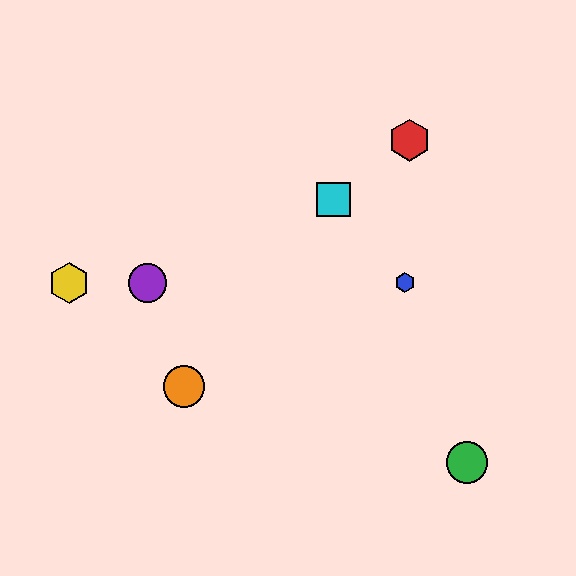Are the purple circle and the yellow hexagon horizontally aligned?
Yes, both are at y≈283.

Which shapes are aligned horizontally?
The blue hexagon, the yellow hexagon, the purple circle are aligned horizontally.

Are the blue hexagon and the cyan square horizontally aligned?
No, the blue hexagon is at y≈283 and the cyan square is at y≈199.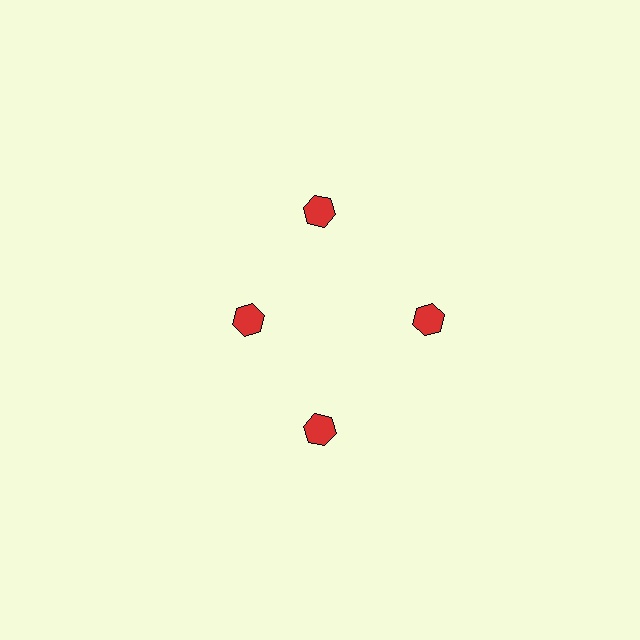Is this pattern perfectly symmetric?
No. The 4 red hexagons are arranged in a ring, but one element near the 9 o'clock position is pulled inward toward the center, breaking the 4-fold rotational symmetry.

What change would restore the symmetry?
The symmetry would be restored by moving it outward, back onto the ring so that all 4 hexagons sit at equal angles and equal distance from the center.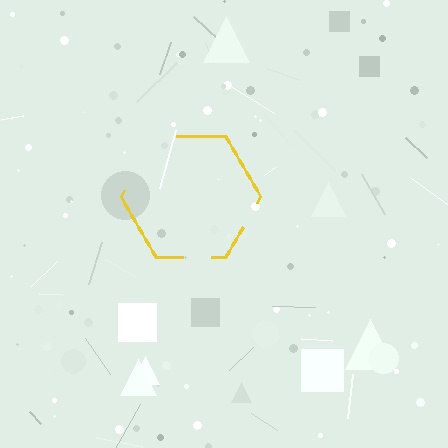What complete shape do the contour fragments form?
The contour fragments form a hexagon.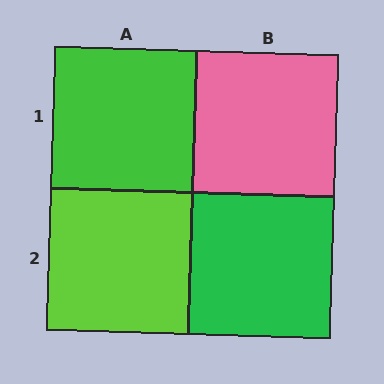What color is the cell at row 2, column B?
Green.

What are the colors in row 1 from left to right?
Green, pink.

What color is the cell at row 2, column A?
Lime.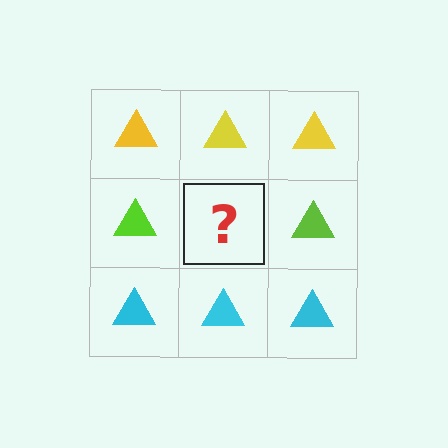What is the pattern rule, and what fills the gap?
The rule is that each row has a consistent color. The gap should be filled with a lime triangle.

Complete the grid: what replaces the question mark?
The question mark should be replaced with a lime triangle.